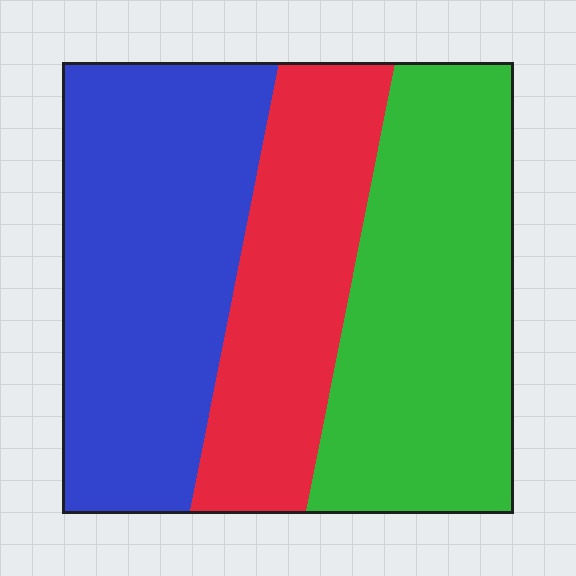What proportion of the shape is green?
Green covers 36% of the shape.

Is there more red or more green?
Green.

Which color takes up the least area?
Red, at roughly 25%.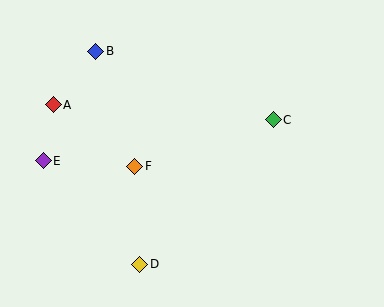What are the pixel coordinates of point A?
Point A is at (53, 105).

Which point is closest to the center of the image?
Point F at (135, 166) is closest to the center.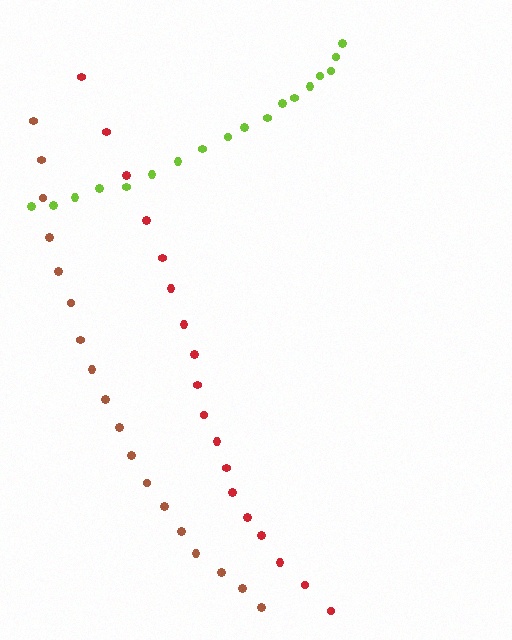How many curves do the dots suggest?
There are 3 distinct paths.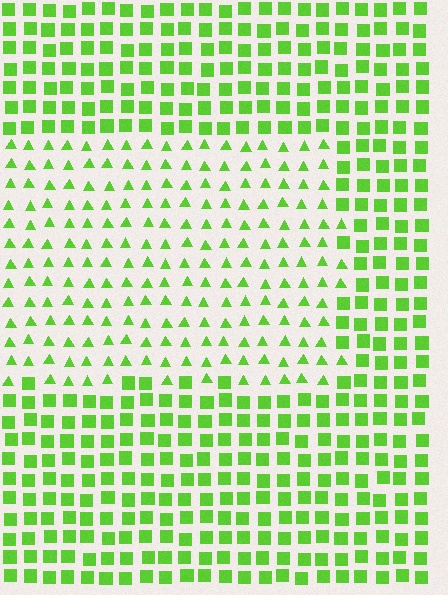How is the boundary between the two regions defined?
The boundary is defined by a change in element shape: triangles inside vs. squares outside. All elements share the same color and spacing.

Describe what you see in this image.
The image is filled with small lime elements arranged in a uniform grid. A rectangle-shaped region contains triangles, while the surrounding area contains squares. The boundary is defined purely by the change in element shape.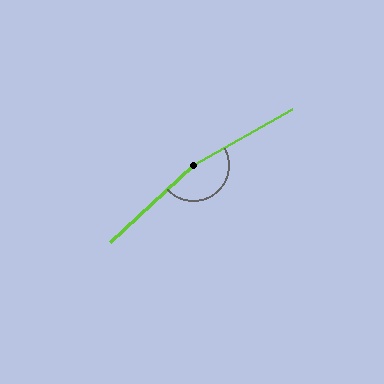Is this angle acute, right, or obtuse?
It is obtuse.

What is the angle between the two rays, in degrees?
Approximately 167 degrees.